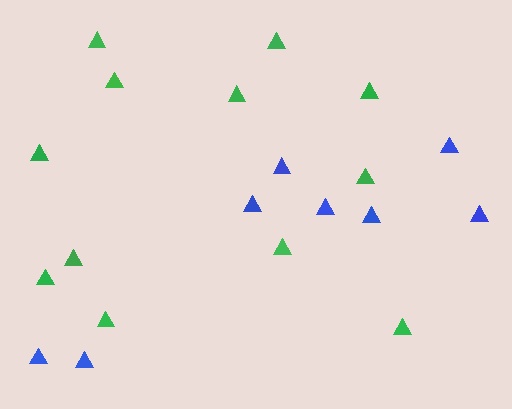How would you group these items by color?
There are 2 groups: one group of green triangles (12) and one group of blue triangles (8).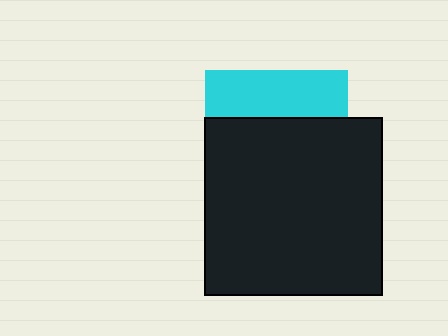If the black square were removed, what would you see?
You would see the complete cyan square.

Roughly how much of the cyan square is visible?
A small part of it is visible (roughly 33%).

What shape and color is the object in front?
The object in front is a black square.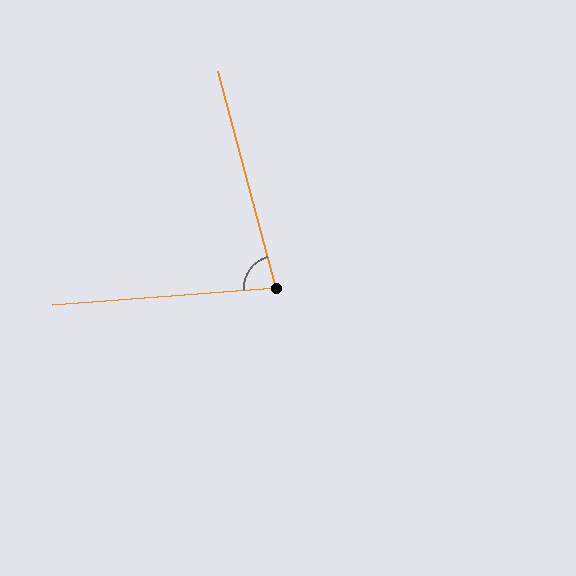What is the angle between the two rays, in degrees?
Approximately 80 degrees.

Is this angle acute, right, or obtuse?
It is acute.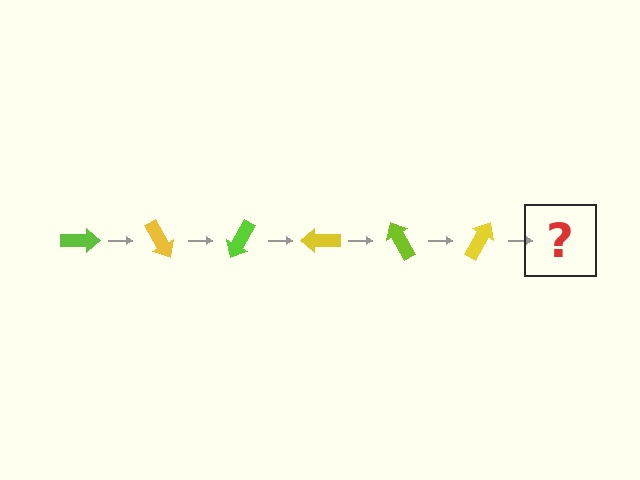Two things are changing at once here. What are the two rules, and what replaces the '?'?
The two rules are that it rotates 60 degrees each step and the color cycles through lime and yellow. The '?' should be a lime arrow, rotated 360 degrees from the start.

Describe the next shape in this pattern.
It should be a lime arrow, rotated 360 degrees from the start.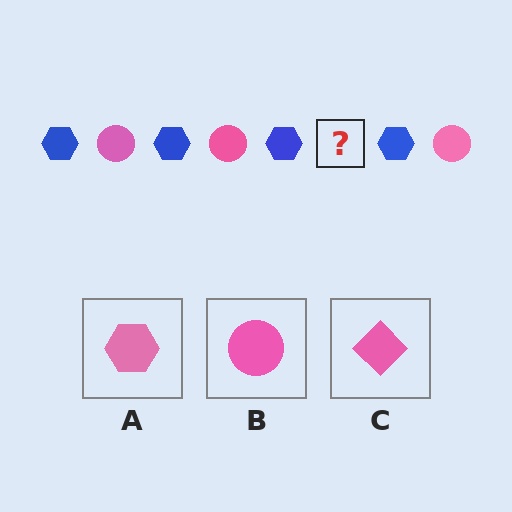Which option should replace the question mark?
Option B.